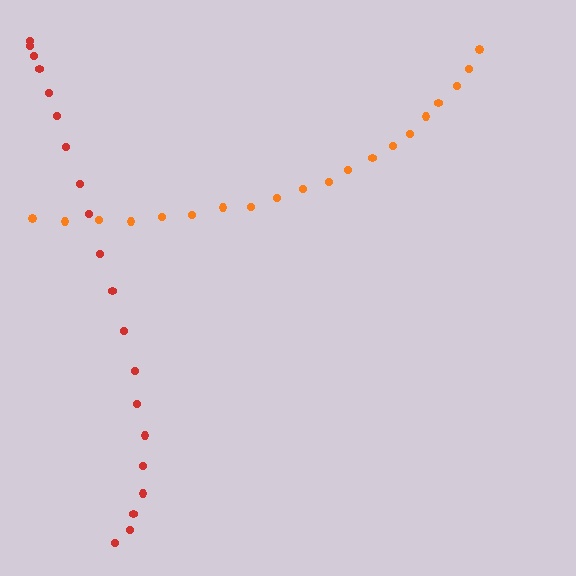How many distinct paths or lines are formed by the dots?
There are 2 distinct paths.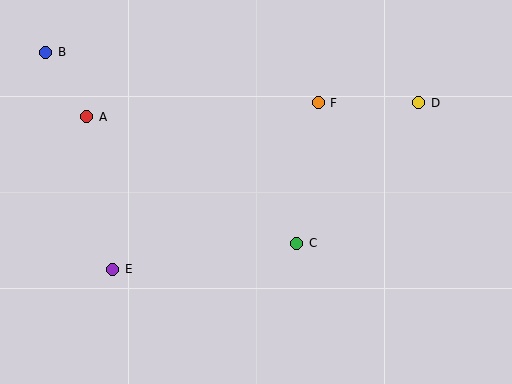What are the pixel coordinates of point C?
Point C is at (297, 243).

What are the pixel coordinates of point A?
Point A is at (87, 117).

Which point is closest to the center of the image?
Point C at (297, 243) is closest to the center.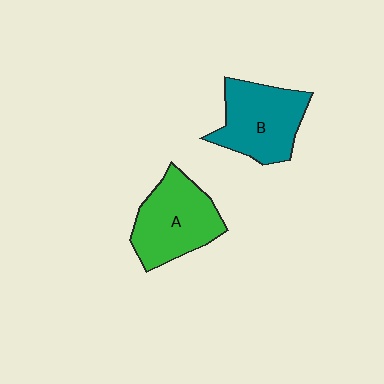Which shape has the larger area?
Shape A (green).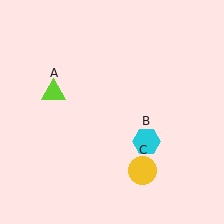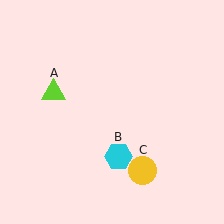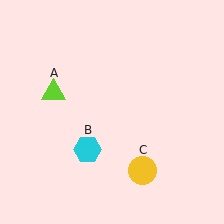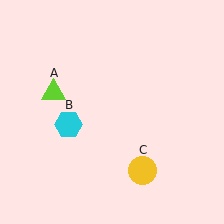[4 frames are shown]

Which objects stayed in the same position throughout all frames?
Lime triangle (object A) and yellow circle (object C) remained stationary.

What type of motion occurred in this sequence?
The cyan hexagon (object B) rotated clockwise around the center of the scene.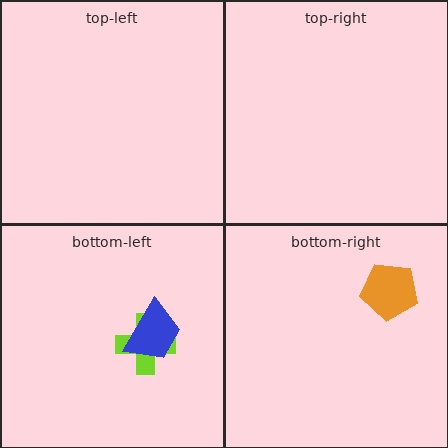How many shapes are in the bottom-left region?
2.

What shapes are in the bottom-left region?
The lime cross, the blue trapezoid.